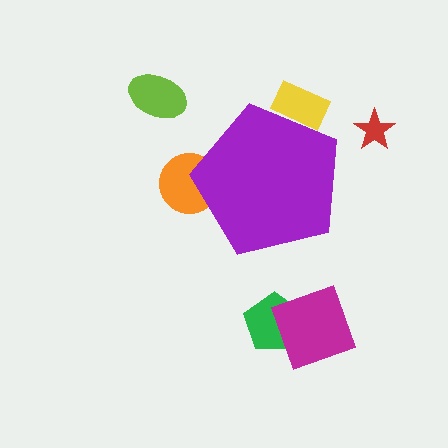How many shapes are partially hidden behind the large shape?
2 shapes are partially hidden.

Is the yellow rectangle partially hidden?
Yes, the yellow rectangle is partially hidden behind the purple pentagon.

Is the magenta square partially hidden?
No, the magenta square is fully visible.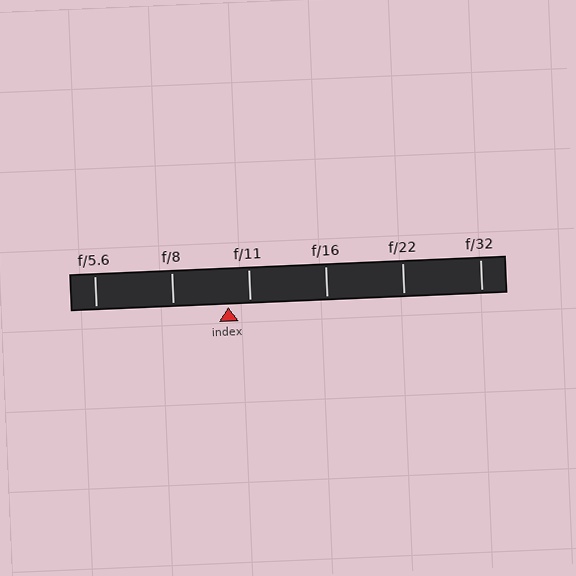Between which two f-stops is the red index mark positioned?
The index mark is between f/8 and f/11.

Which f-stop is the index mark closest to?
The index mark is closest to f/11.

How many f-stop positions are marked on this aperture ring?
There are 6 f-stop positions marked.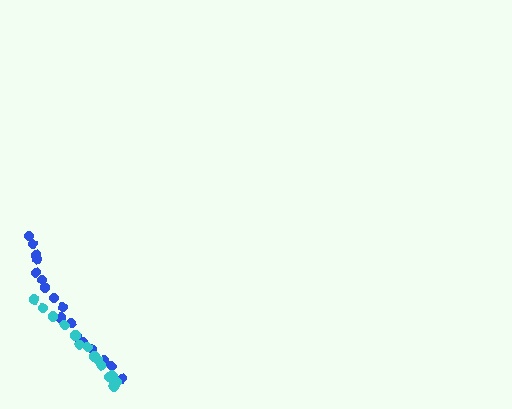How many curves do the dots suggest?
There are 2 distinct paths.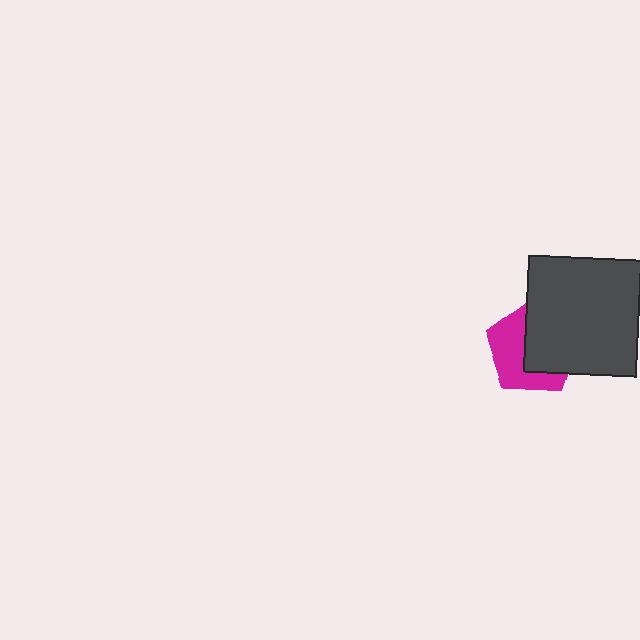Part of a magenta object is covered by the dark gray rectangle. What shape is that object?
It is a pentagon.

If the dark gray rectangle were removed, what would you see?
You would see the complete magenta pentagon.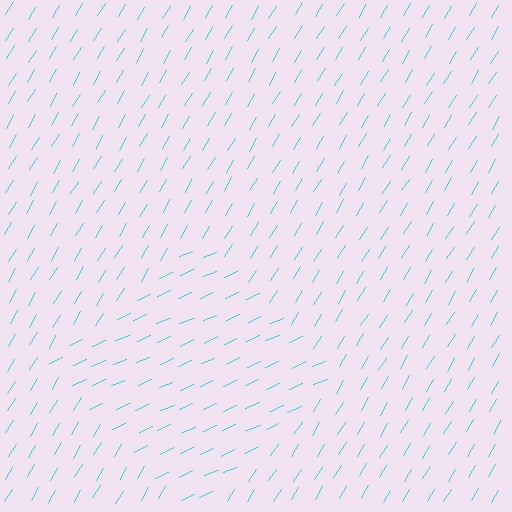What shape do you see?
I see a diamond.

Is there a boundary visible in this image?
Yes, there is a texture boundary formed by a change in line orientation.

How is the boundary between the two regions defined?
The boundary is defined purely by a change in line orientation (approximately 36 degrees difference). All lines are the same color and thickness.